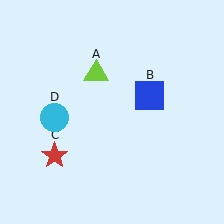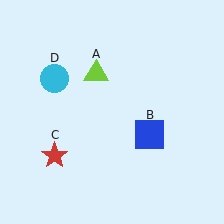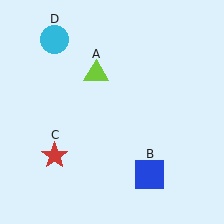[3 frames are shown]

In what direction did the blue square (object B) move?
The blue square (object B) moved down.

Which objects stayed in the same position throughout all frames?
Lime triangle (object A) and red star (object C) remained stationary.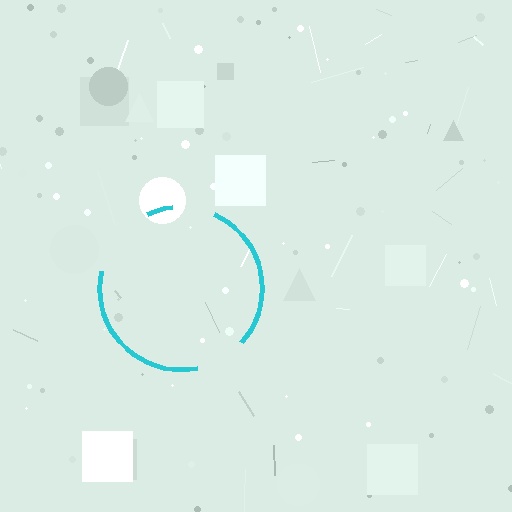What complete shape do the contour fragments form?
The contour fragments form a circle.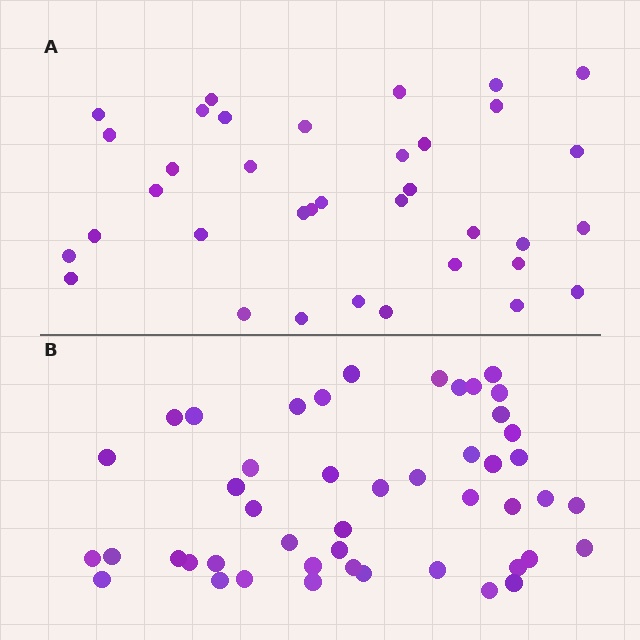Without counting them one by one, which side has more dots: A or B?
Region B (the bottom region) has more dots.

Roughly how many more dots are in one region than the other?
Region B has roughly 12 or so more dots than region A.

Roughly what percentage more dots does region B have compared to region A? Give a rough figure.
About 30% more.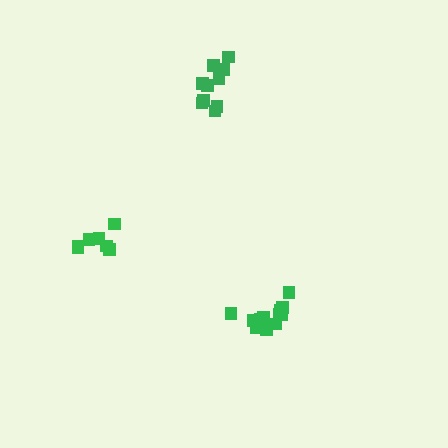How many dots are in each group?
Group 1: 7 dots, Group 2: 12 dots, Group 3: 10 dots (29 total).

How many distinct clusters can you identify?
There are 3 distinct clusters.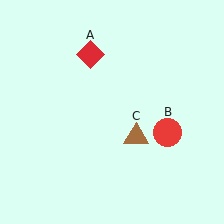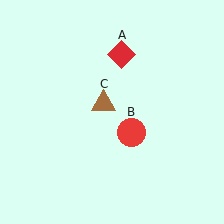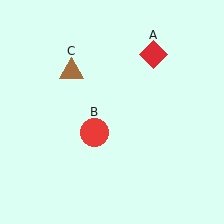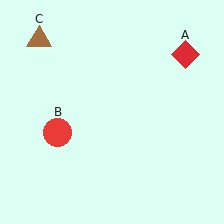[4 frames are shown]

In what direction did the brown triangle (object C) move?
The brown triangle (object C) moved up and to the left.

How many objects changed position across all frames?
3 objects changed position: red diamond (object A), red circle (object B), brown triangle (object C).